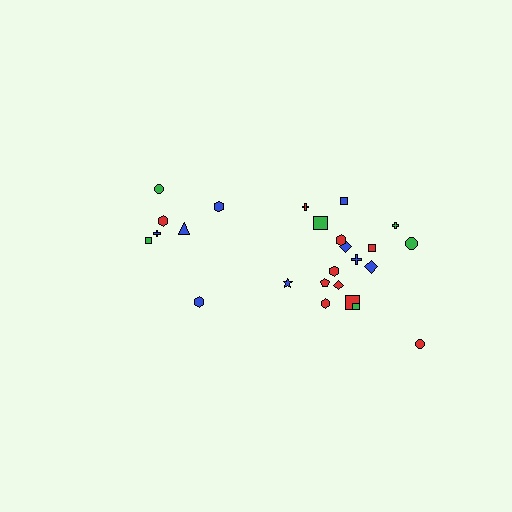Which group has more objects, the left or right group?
The right group.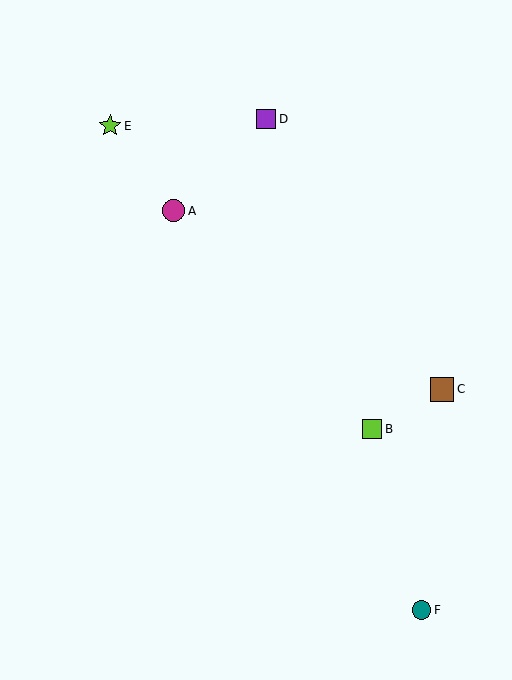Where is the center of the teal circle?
The center of the teal circle is at (421, 610).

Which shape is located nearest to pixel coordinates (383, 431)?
The lime square (labeled B) at (372, 429) is nearest to that location.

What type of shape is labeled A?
Shape A is a magenta circle.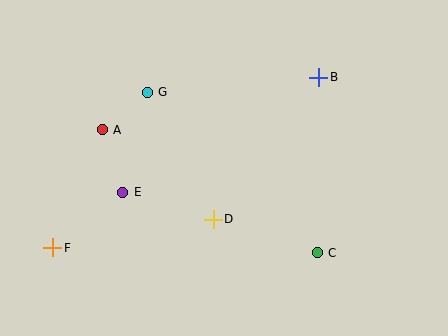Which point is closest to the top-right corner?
Point B is closest to the top-right corner.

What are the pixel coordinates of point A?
Point A is at (102, 130).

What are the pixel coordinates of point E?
Point E is at (123, 192).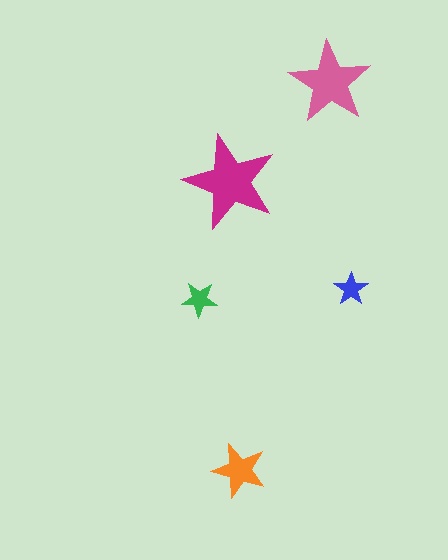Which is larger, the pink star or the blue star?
The pink one.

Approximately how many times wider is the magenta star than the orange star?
About 1.5 times wider.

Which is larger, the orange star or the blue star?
The orange one.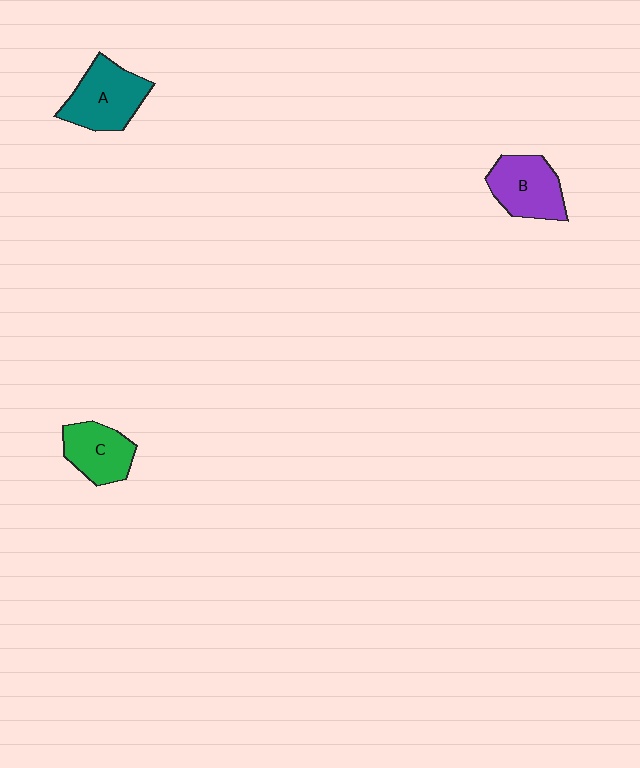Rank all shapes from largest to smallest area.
From largest to smallest: A (teal), B (purple), C (green).